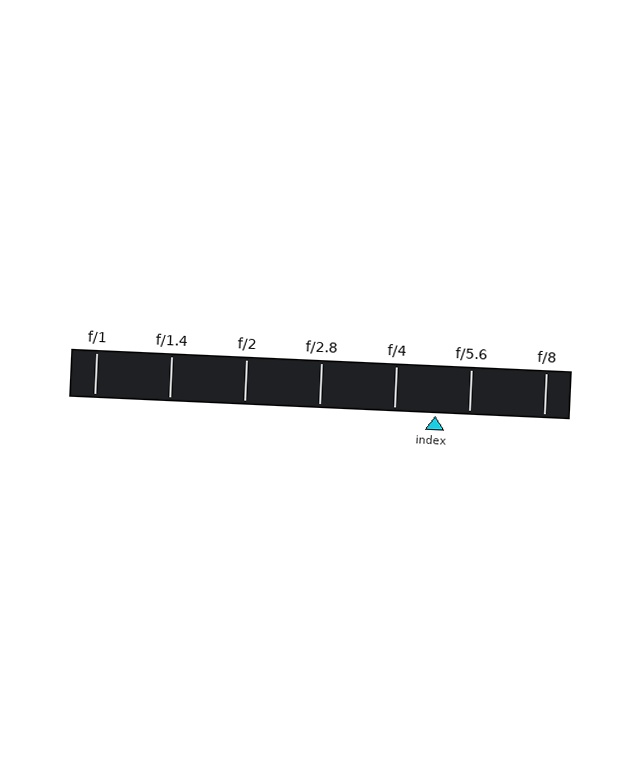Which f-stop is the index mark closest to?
The index mark is closest to f/5.6.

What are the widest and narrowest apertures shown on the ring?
The widest aperture shown is f/1 and the narrowest is f/8.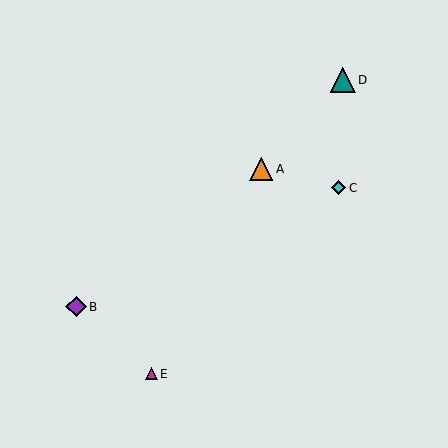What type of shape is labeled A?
Shape A is an orange triangle.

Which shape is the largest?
The teal triangle (labeled D) is the largest.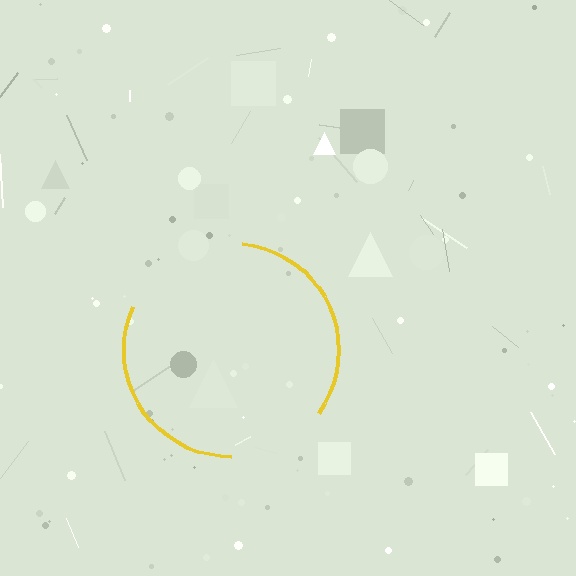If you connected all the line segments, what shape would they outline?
They would outline a circle.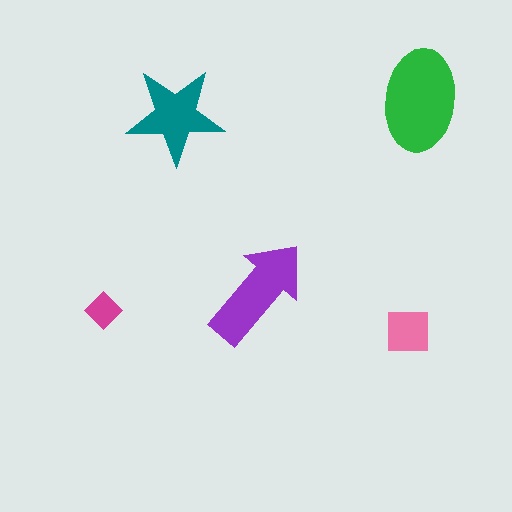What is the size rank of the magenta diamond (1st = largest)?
5th.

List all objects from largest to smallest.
The green ellipse, the purple arrow, the teal star, the pink square, the magenta diamond.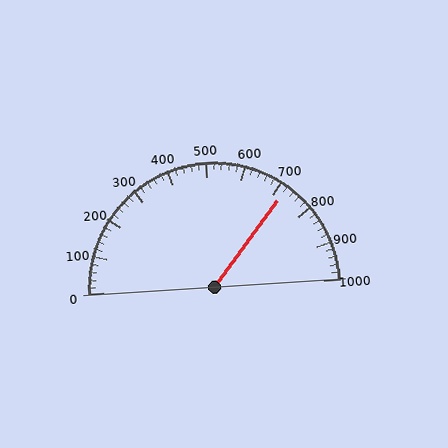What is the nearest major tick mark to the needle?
The nearest major tick mark is 700.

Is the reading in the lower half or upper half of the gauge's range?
The reading is in the upper half of the range (0 to 1000).